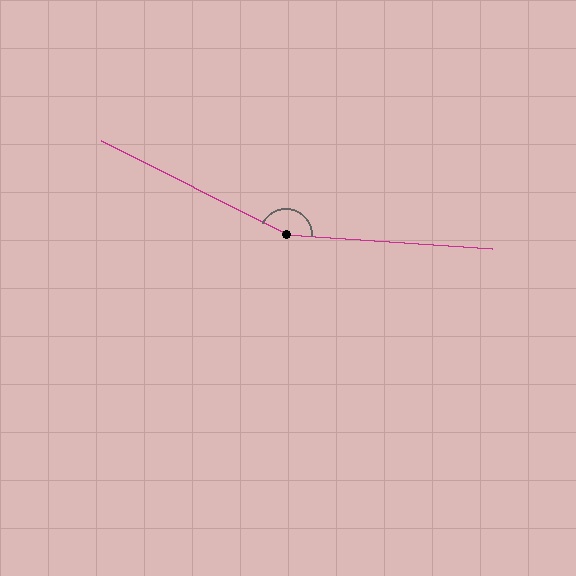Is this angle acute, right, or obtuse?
It is obtuse.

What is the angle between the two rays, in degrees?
Approximately 157 degrees.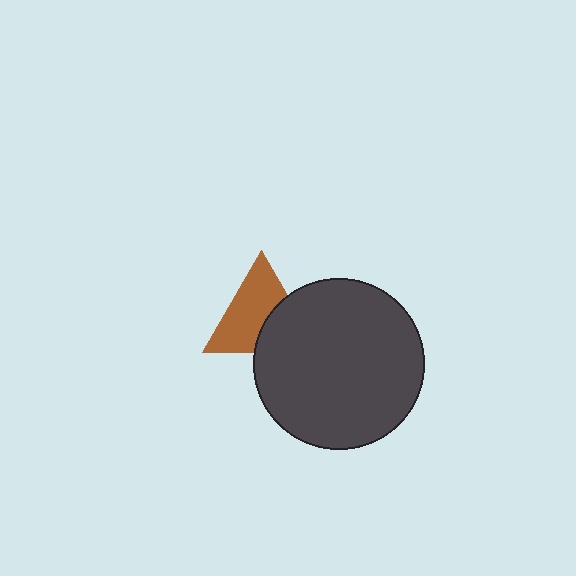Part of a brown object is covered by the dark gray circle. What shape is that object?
It is a triangle.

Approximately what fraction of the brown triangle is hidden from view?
Roughly 37% of the brown triangle is hidden behind the dark gray circle.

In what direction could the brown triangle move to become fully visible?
The brown triangle could move toward the upper-left. That would shift it out from behind the dark gray circle entirely.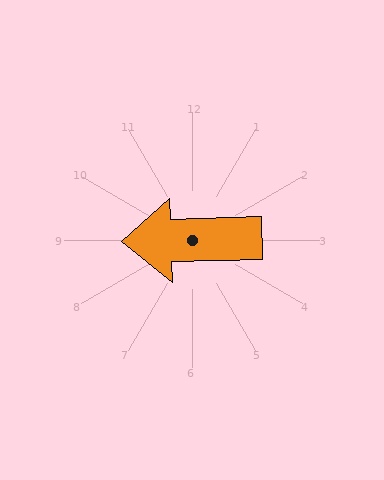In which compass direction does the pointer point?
West.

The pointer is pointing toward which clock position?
Roughly 9 o'clock.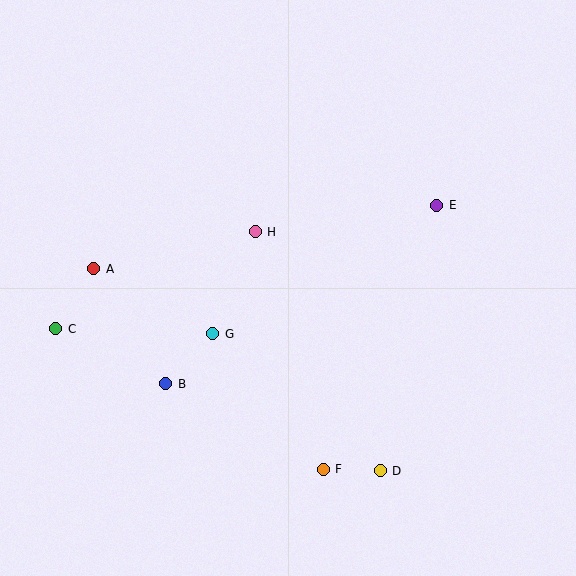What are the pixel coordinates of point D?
Point D is at (380, 471).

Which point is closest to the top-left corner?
Point A is closest to the top-left corner.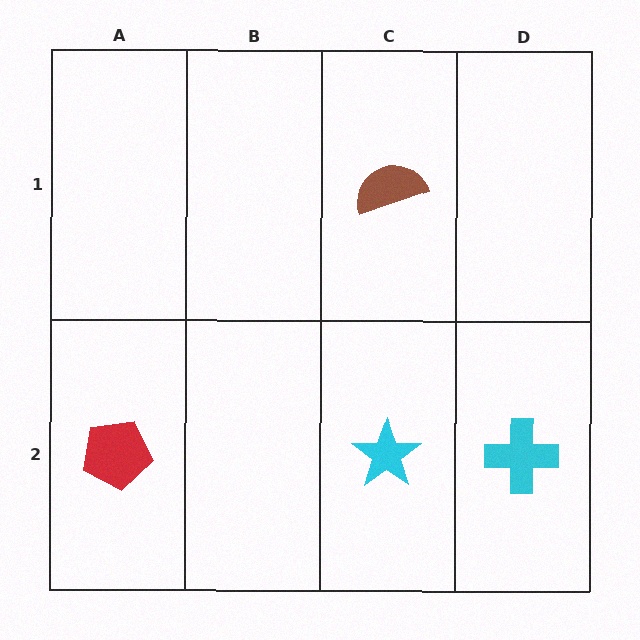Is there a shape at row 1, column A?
No, that cell is empty.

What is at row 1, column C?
A brown semicircle.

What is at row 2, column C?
A cyan star.